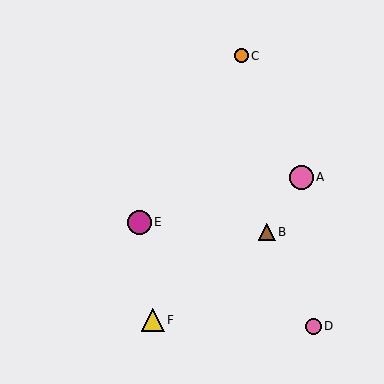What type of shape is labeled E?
Shape E is a magenta circle.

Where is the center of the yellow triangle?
The center of the yellow triangle is at (153, 320).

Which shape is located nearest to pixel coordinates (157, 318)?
The yellow triangle (labeled F) at (153, 320) is nearest to that location.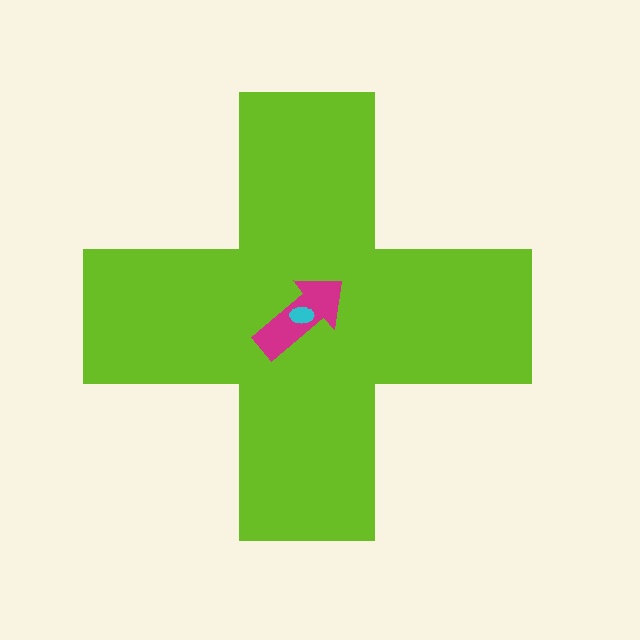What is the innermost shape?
The cyan ellipse.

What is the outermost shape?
The lime cross.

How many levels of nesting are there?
3.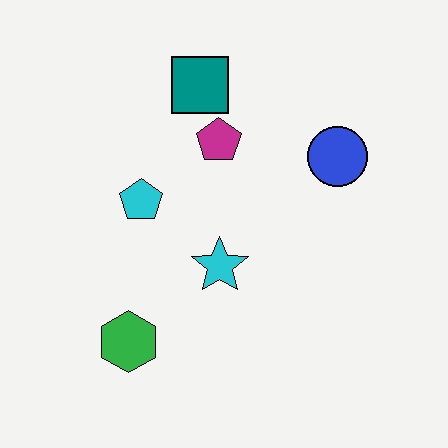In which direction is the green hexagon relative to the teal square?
The green hexagon is below the teal square.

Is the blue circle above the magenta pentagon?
No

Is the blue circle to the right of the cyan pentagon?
Yes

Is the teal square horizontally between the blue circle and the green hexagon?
Yes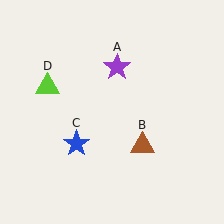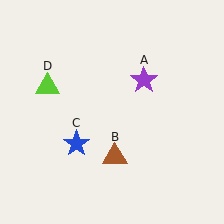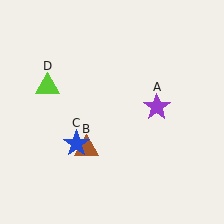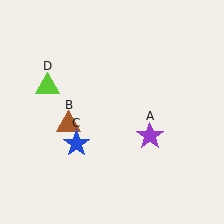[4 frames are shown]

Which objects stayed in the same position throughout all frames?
Blue star (object C) and lime triangle (object D) remained stationary.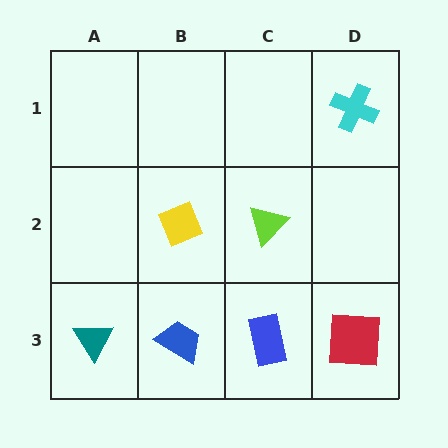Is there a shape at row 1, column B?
No, that cell is empty.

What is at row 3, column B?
A blue trapezoid.